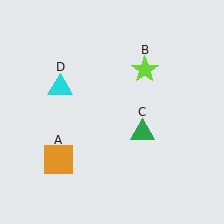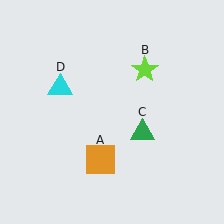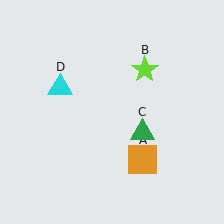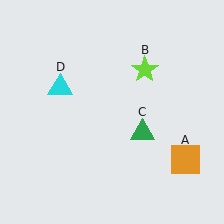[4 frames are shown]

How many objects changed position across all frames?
1 object changed position: orange square (object A).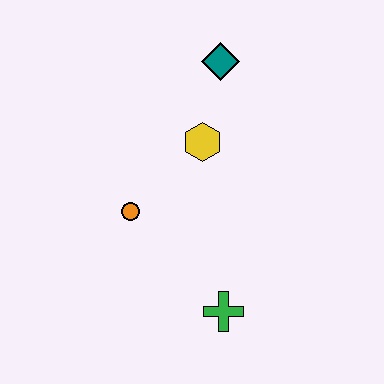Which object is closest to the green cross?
The orange circle is closest to the green cross.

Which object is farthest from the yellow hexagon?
The green cross is farthest from the yellow hexagon.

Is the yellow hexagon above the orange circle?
Yes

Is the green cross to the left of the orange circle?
No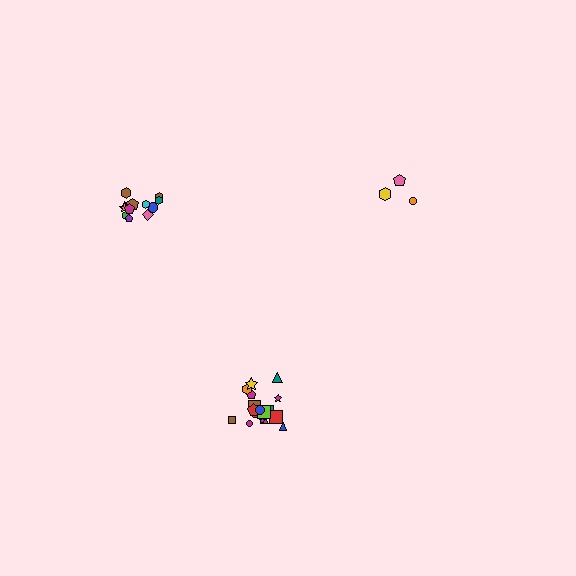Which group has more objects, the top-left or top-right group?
The top-left group.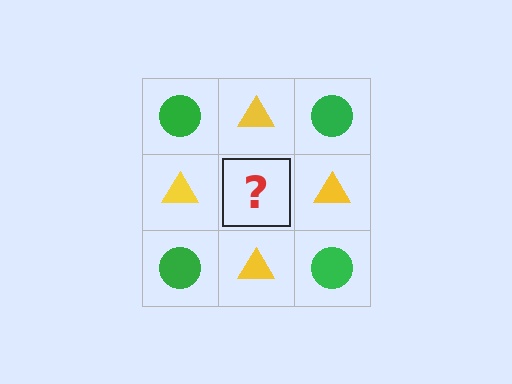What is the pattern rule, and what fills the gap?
The rule is that it alternates green circle and yellow triangle in a checkerboard pattern. The gap should be filled with a green circle.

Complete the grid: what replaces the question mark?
The question mark should be replaced with a green circle.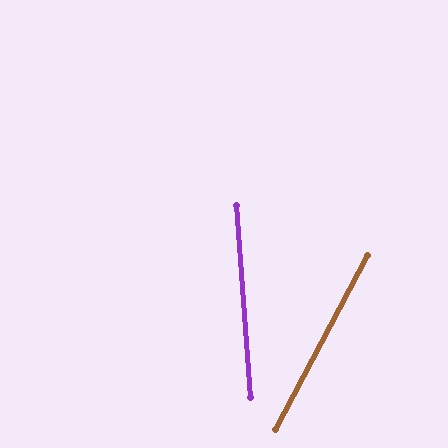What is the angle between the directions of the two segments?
Approximately 32 degrees.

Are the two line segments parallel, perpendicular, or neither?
Neither parallel nor perpendicular — they differ by about 32°.